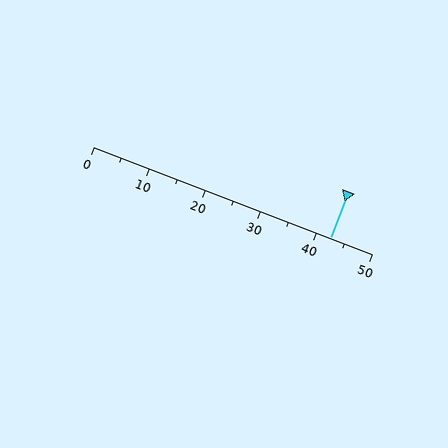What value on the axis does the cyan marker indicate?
The marker indicates approximately 42.5.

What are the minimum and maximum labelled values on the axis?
The axis runs from 0 to 50.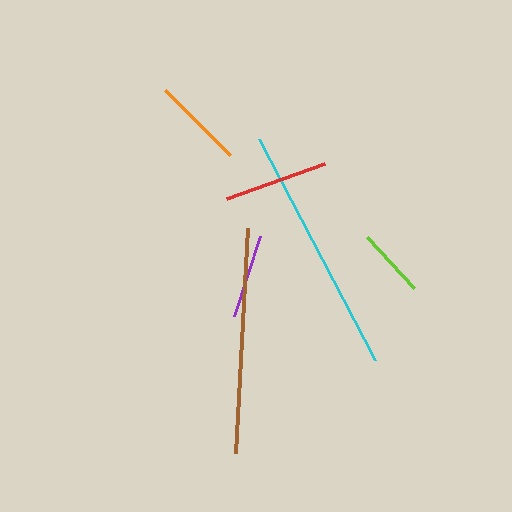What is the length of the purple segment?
The purple segment is approximately 84 pixels long.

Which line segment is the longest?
The cyan line is the longest at approximately 249 pixels.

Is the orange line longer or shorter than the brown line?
The brown line is longer than the orange line.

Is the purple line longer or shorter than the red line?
The red line is longer than the purple line.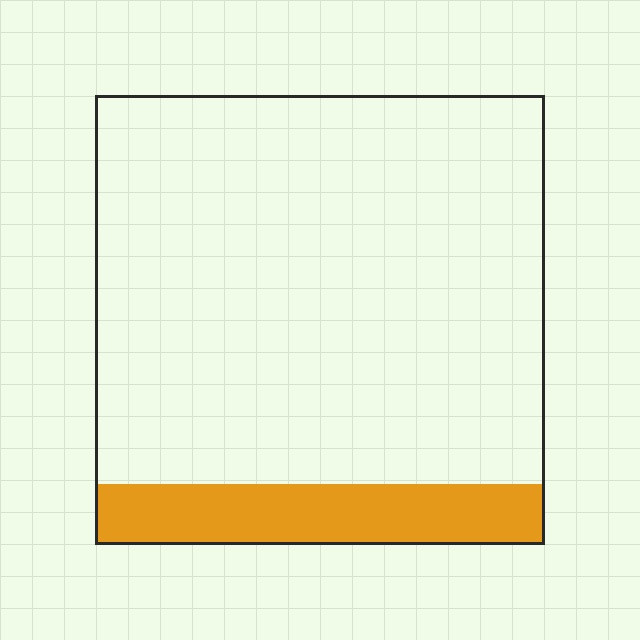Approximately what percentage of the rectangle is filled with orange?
Approximately 15%.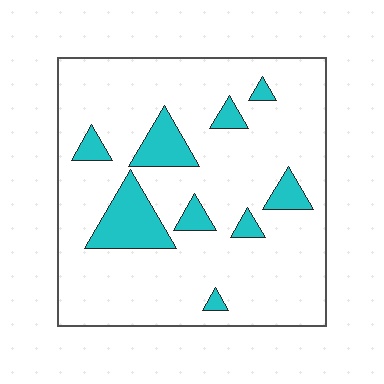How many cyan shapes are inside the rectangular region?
9.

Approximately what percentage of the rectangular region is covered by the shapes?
Approximately 15%.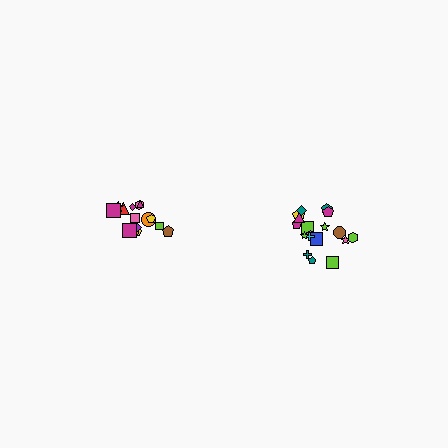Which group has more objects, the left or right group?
The right group.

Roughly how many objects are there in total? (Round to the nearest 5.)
Roughly 35 objects in total.